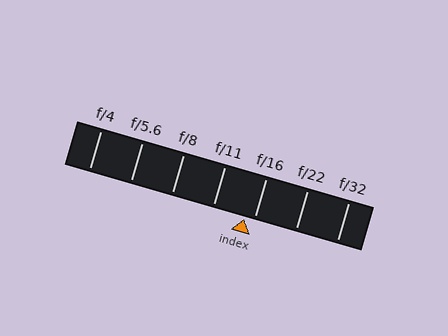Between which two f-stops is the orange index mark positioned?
The index mark is between f/11 and f/16.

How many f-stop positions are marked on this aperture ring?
There are 7 f-stop positions marked.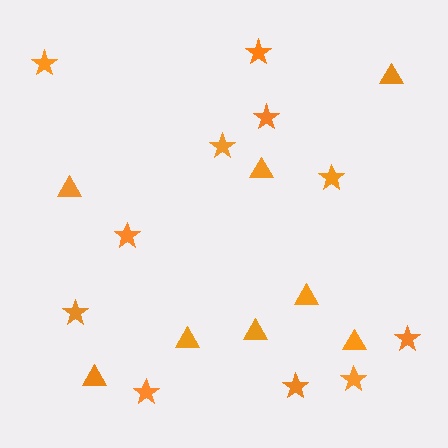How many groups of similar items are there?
There are 2 groups: one group of triangles (8) and one group of stars (11).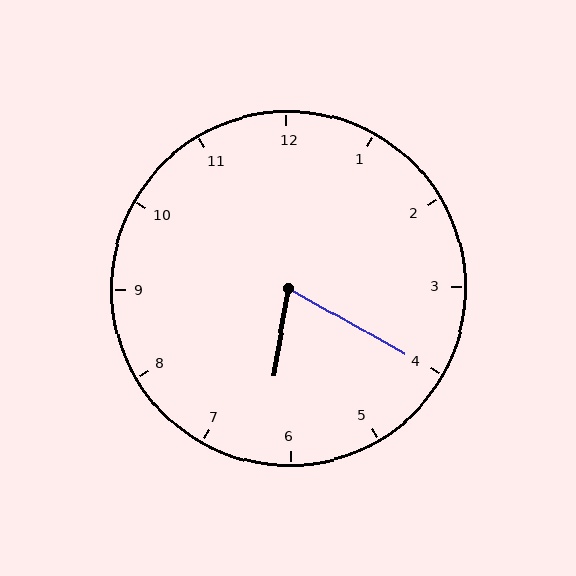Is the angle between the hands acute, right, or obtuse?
It is acute.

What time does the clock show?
6:20.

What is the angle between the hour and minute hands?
Approximately 70 degrees.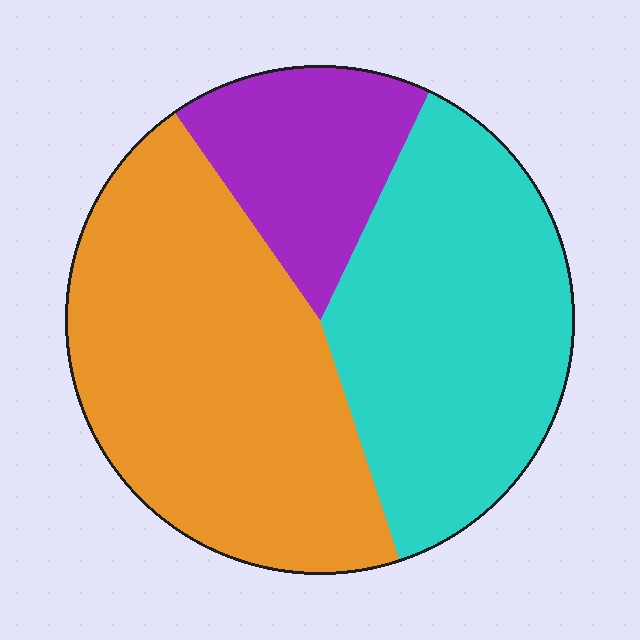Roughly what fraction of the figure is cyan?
Cyan takes up about three eighths (3/8) of the figure.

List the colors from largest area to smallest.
From largest to smallest: orange, cyan, purple.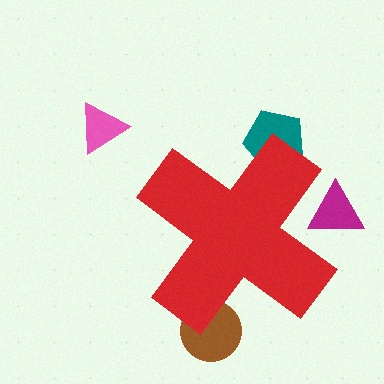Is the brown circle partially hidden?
Yes, the brown circle is partially hidden behind the red cross.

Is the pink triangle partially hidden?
No, the pink triangle is fully visible.